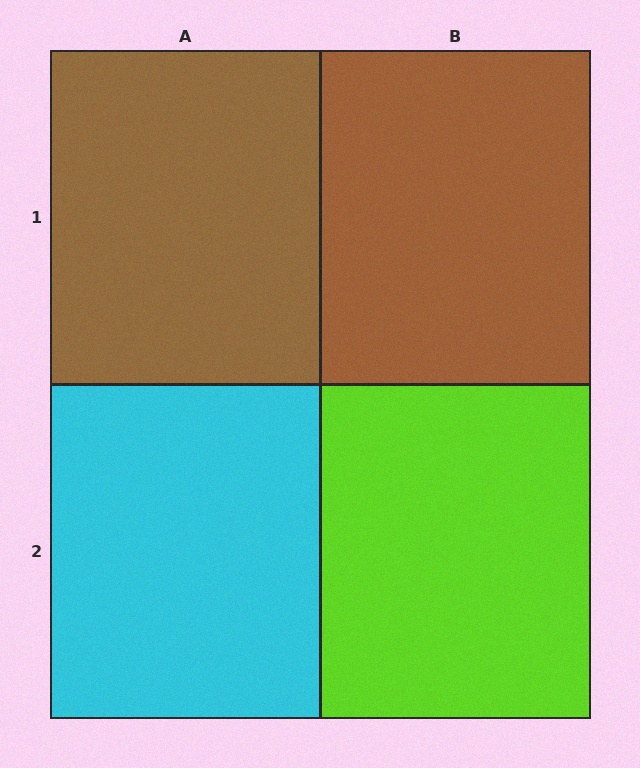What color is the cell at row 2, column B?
Lime.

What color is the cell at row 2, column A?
Cyan.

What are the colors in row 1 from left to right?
Brown, brown.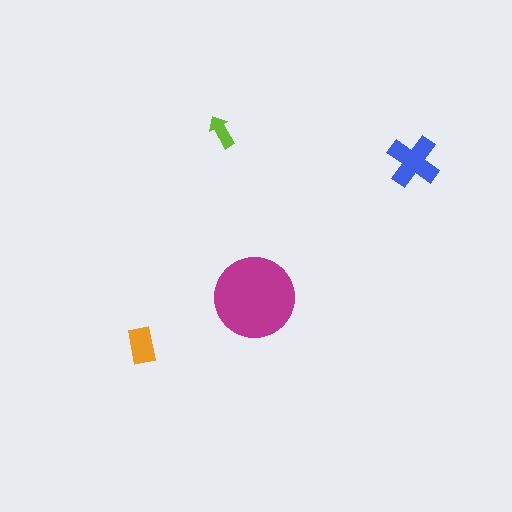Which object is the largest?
The magenta circle.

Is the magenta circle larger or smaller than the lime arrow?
Larger.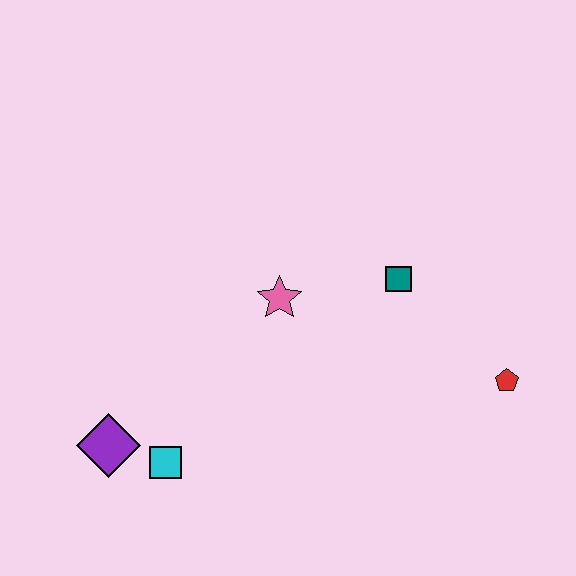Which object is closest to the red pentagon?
The teal square is closest to the red pentagon.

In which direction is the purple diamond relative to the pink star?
The purple diamond is to the left of the pink star.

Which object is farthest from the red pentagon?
The purple diamond is farthest from the red pentagon.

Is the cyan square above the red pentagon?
No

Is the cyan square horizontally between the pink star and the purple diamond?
Yes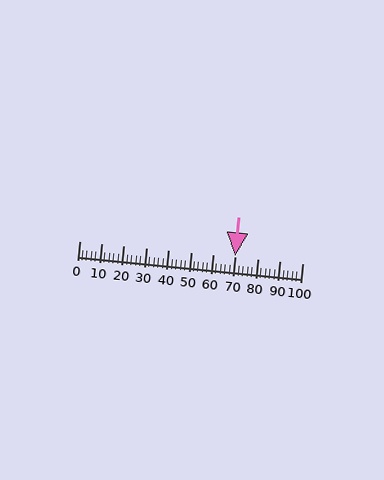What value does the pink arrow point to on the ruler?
The pink arrow points to approximately 70.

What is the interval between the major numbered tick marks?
The major tick marks are spaced 10 units apart.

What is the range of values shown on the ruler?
The ruler shows values from 0 to 100.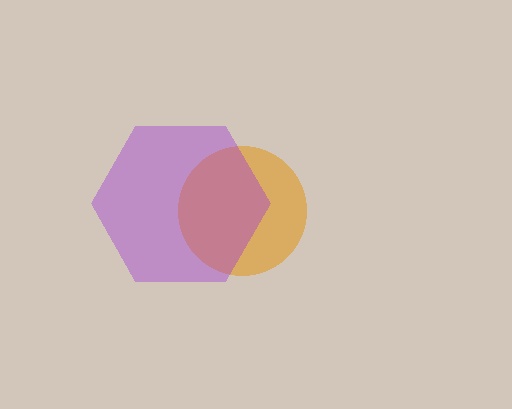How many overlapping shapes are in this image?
There are 2 overlapping shapes in the image.